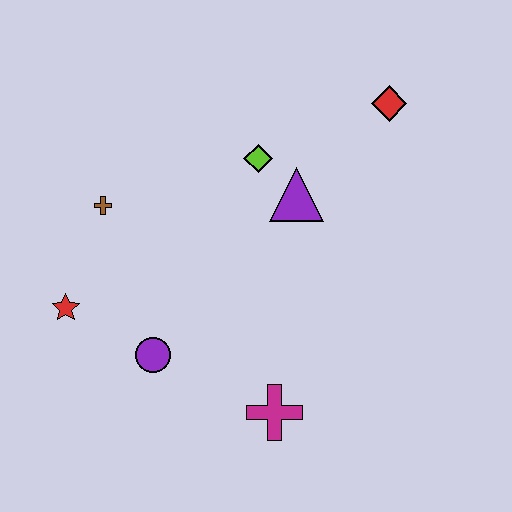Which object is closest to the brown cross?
The red star is closest to the brown cross.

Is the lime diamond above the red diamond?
No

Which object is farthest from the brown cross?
The red diamond is farthest from the brown cross.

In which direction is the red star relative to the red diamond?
The red star is to the left of the red diamond.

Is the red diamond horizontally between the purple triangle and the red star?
No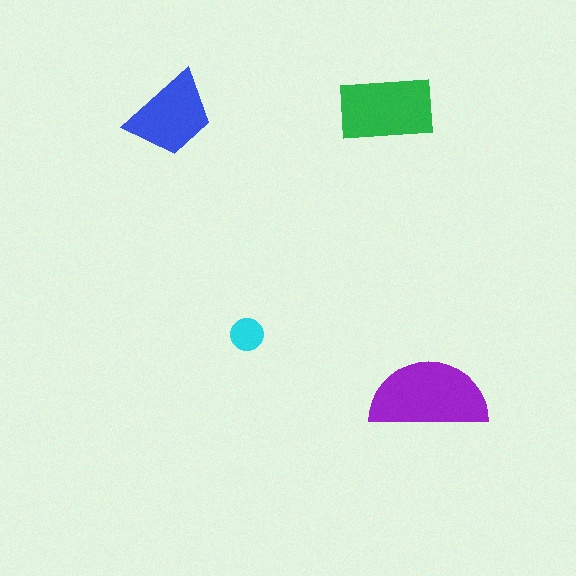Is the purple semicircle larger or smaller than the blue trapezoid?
Larger.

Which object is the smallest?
The cyan circle.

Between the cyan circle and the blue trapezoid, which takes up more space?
The blue trapezoid.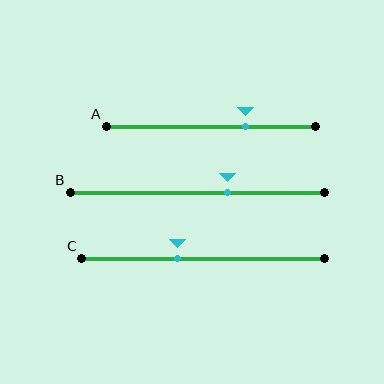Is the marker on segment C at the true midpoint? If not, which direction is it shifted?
No, the marker on segment C is shifted to the left by about 10% of the segment length.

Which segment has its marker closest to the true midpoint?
Segment C has its marker closest to the true midpoint.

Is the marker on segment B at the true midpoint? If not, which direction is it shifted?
No, the marker on segment B is shifted to the right by about 12% of the segment length.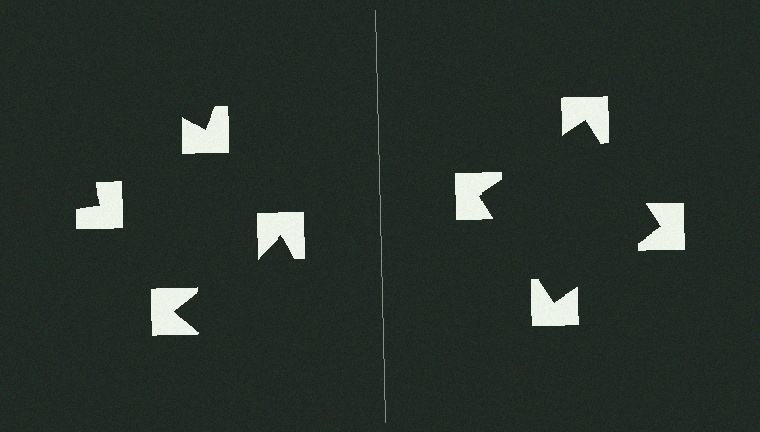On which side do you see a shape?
An illusory square appears on the right side. On the left side the wedge cuts are rotated, so no coherent shape forms.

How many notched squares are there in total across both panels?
8 — 4 on each side.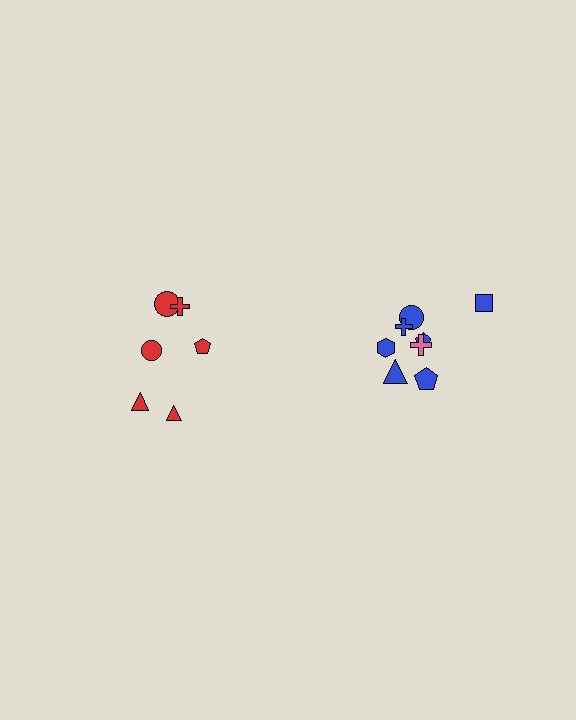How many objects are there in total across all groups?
There are 14 objects.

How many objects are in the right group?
There are 8 objects.